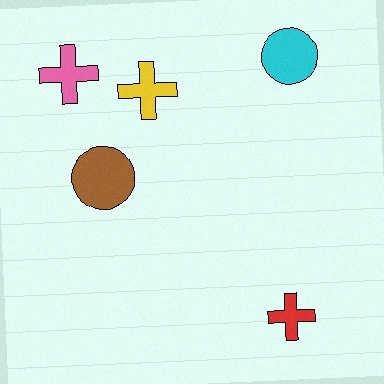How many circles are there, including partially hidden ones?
There are 2 circles.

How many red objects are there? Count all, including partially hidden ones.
There is 1 red object.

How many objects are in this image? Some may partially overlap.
There are 5 objects.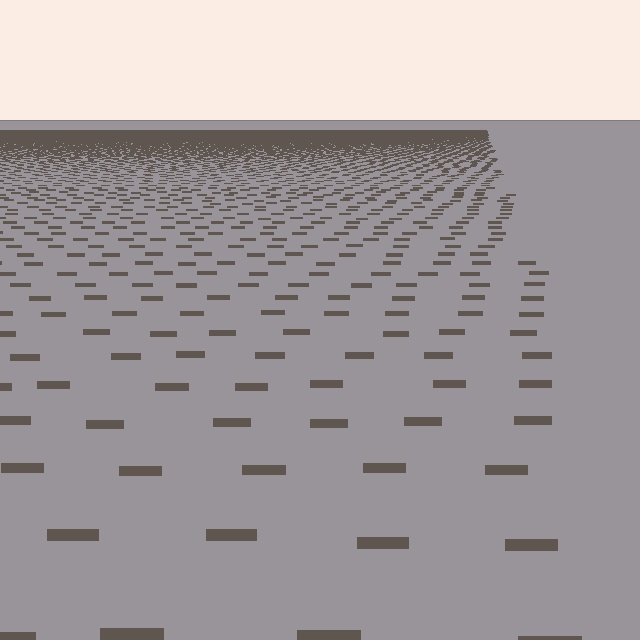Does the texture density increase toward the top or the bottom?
Density increases toward the top.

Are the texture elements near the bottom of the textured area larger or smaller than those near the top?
Larger. Near the bottom, elements are closer to the viewer and appear at a bigger on-screen size.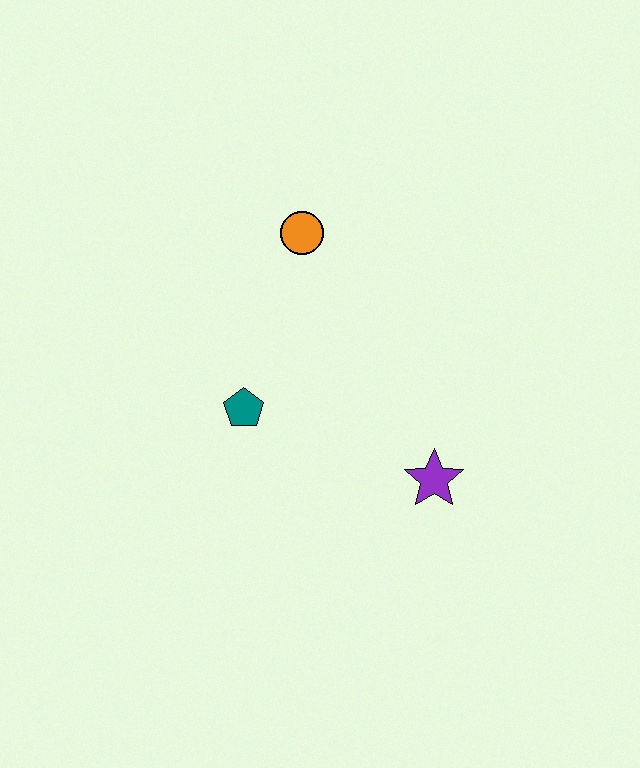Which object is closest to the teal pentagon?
The orange circle is closest to the teal pentagon.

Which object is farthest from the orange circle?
The purple star is farthest from the orange circle.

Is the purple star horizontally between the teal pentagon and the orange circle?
No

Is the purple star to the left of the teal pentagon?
No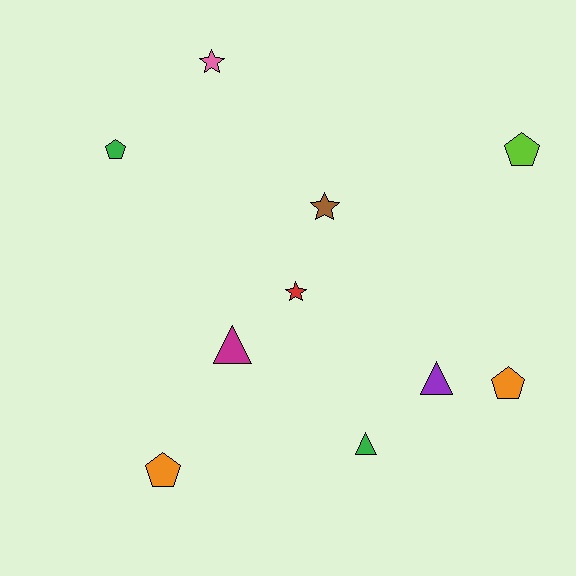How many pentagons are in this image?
There are 4 pentagons.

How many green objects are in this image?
There are 2 green objects.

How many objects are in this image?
There are 10 objects.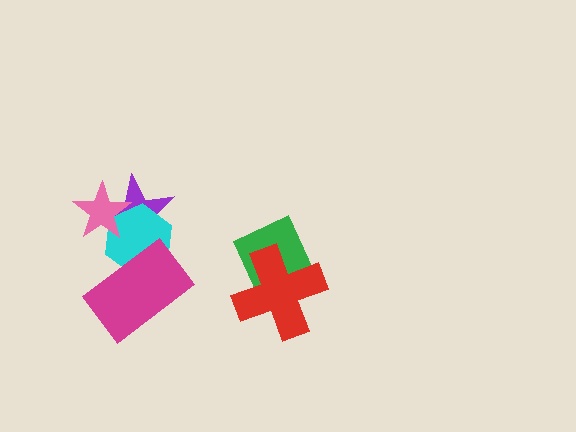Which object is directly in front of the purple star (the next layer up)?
The cyan hexagon is directly in front of the purple star.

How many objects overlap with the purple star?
3 objects overlap with the purple star.